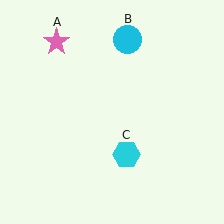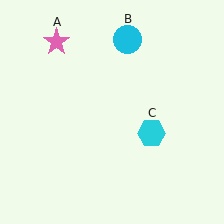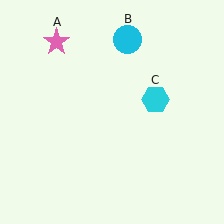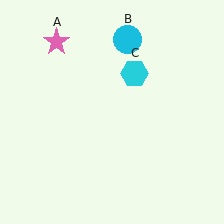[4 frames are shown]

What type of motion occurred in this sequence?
The cyan hexagon (object C) rotated counterclockwise around the center of the scene.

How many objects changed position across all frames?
1 object changed position: cyan hexagon (object C).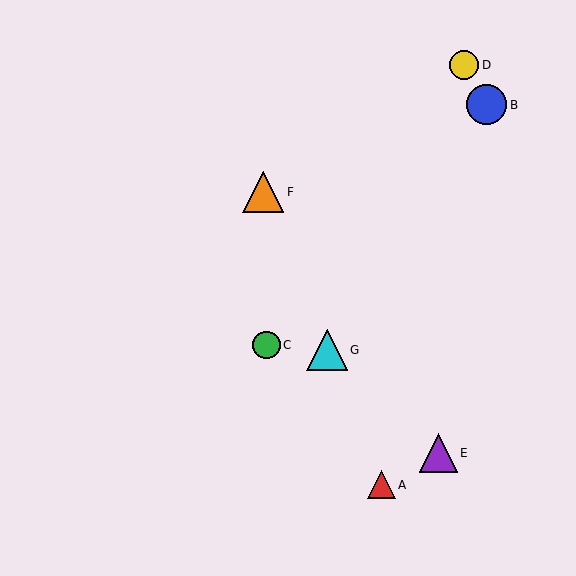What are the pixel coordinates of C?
Object C is at (266, 345).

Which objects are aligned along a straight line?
Objects A, F, G are aligned along a straight line.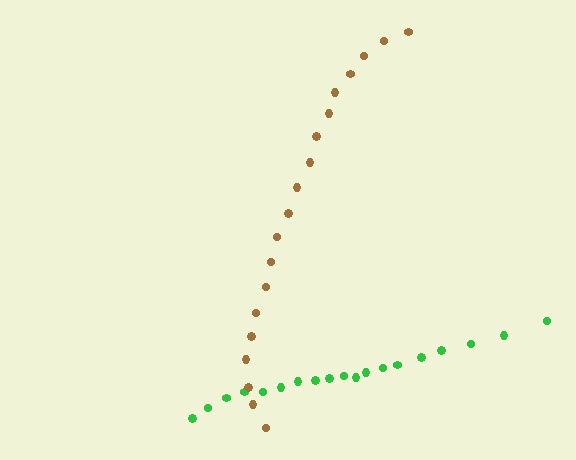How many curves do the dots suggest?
There are 2 distinct paths.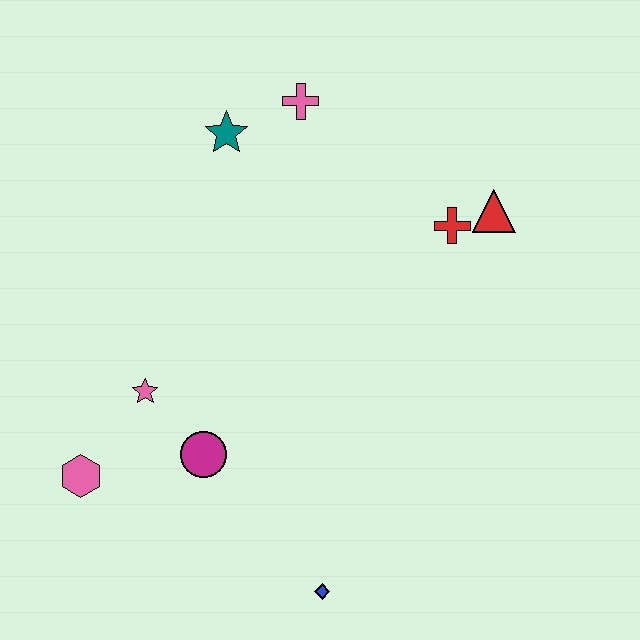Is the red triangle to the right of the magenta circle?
Yes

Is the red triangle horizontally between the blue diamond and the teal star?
No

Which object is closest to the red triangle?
The red cross is closest to the red triangle.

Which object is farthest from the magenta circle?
The red triangle is farthest from the magenta circle.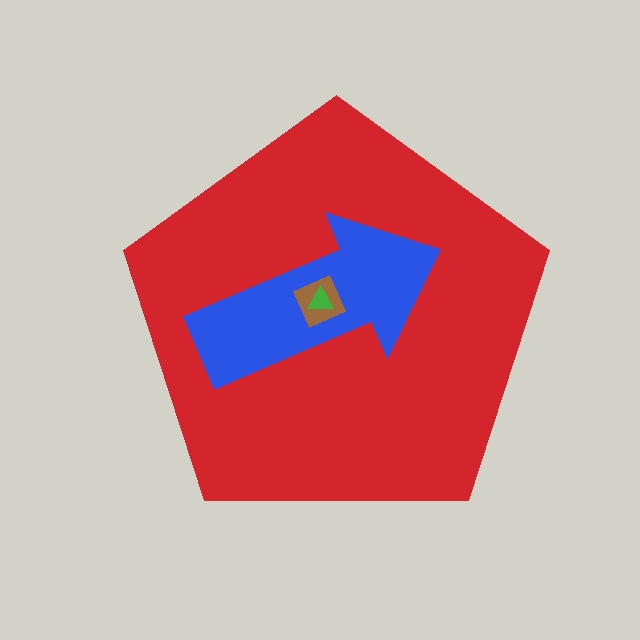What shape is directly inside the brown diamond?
The green triangle.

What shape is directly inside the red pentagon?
The blue arrow.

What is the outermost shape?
The red pentagon.